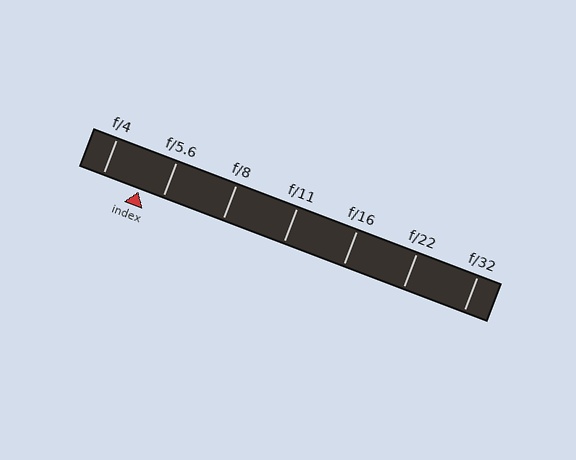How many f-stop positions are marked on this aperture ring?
There are 7 f-stop positions marked.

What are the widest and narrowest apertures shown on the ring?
The widest aperture shown is f/4 and the narrowest is f/32.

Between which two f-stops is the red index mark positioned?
The index mark is between f/4 and f/5.6.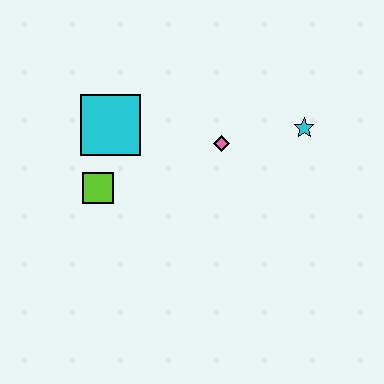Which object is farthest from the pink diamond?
The lime square is farthest from the pink diamond.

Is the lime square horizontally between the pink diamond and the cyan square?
No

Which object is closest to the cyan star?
The pink diamond is closest to the cyan star.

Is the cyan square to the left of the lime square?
No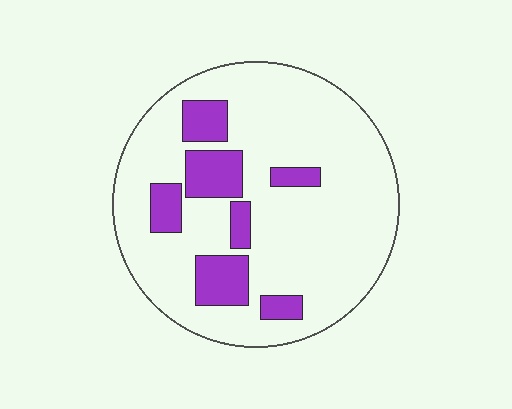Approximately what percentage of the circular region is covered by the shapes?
Approximately 20%.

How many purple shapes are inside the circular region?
7.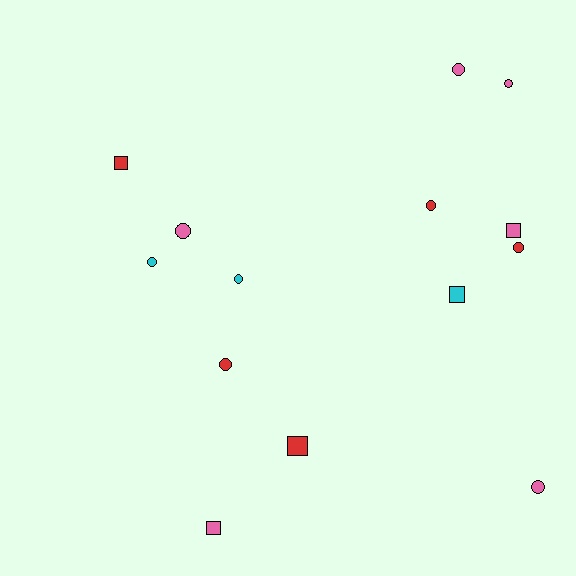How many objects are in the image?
There are 14 objects.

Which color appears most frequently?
Pink, with 6 objects.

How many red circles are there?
There are 3 red circles.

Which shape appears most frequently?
Circle, with 9 objects.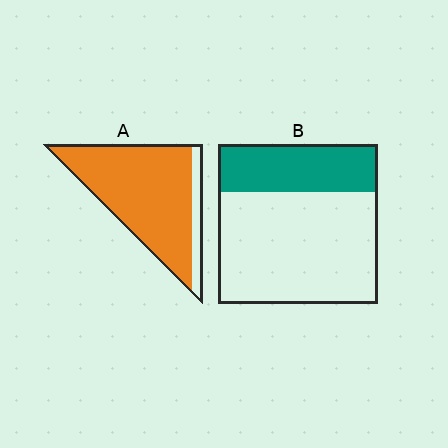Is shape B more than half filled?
No.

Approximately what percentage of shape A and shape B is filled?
A is approximately 85% and B is approximately 30%.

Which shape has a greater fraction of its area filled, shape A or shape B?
Shape A.